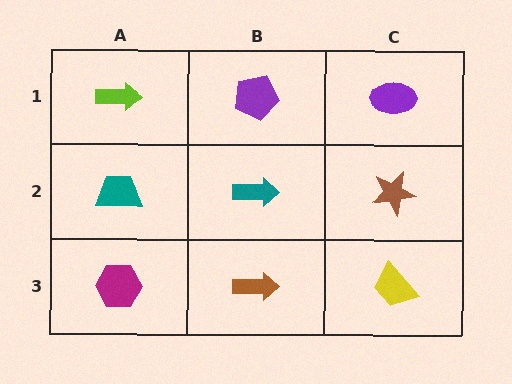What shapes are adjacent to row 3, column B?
A teal arrow (row 2, column B), a magenta hexagon (row 3, column A), a yellow trapezoid (row 3, column C).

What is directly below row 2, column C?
A yellow trapezoid.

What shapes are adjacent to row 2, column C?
A purple ellipse (row 1, column C), a yellow trapezoid (row 3, column C), a teal arrow (row 2, column B).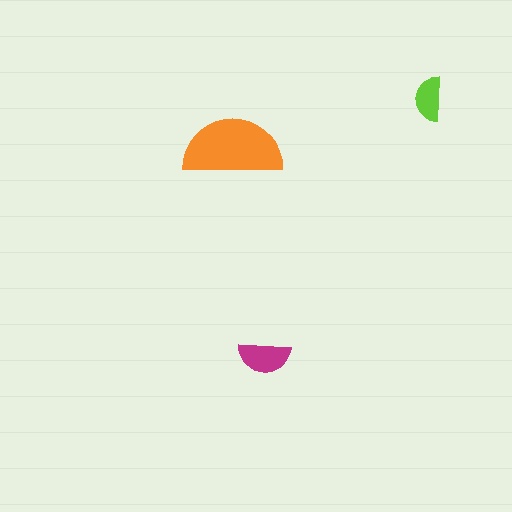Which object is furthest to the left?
The orange semicircle is leftmost.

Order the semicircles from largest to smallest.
the orange one, the magenta one, the lime one.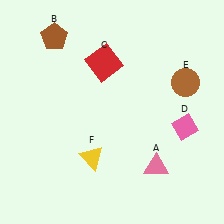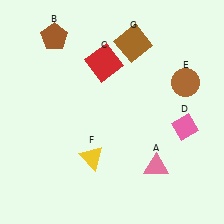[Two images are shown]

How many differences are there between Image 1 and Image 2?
There is 1 difference between the two images.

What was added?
A brown square (G) was added in Image 2.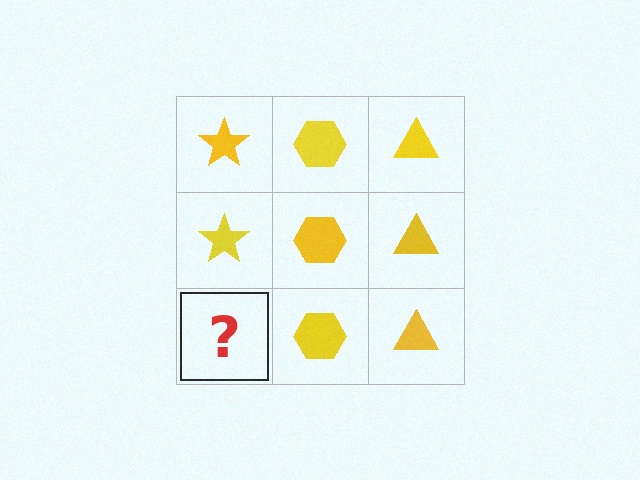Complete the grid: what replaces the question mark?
The question mark should be replaced with a yellow star.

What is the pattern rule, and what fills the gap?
The rule is that each column has a consistent shape. The gap should be filled with a yellow star.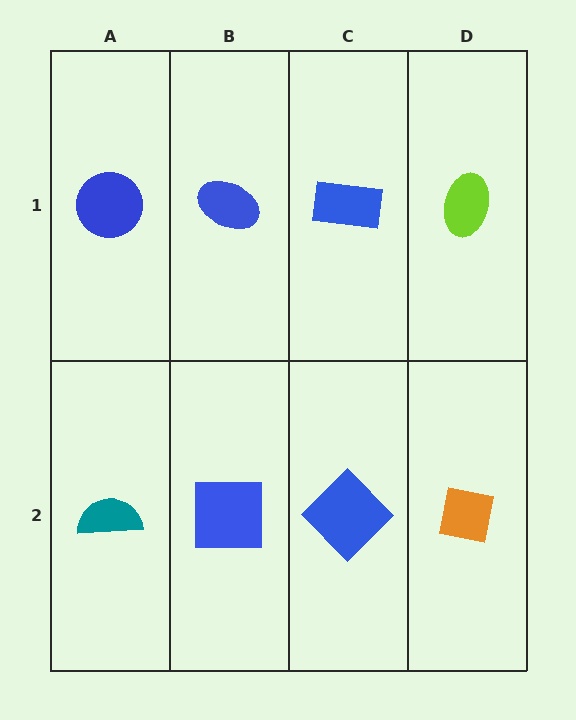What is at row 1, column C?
A blue rectangle.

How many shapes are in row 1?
4 shapes.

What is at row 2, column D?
An orange square.